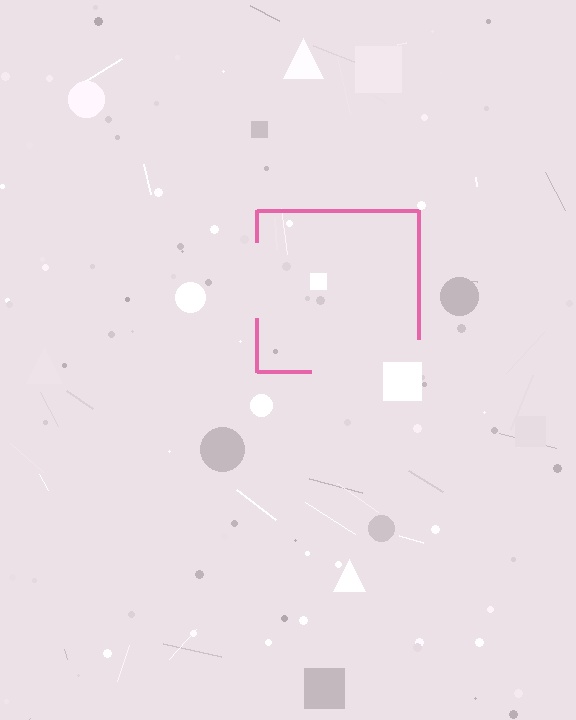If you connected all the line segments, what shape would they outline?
They would outline a square.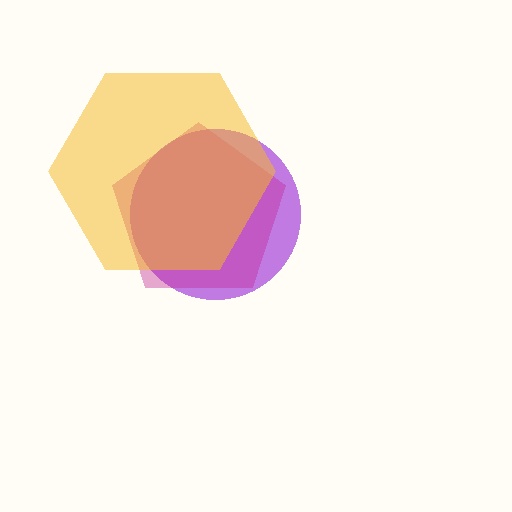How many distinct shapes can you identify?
There are 3 distinct shapes: a purple circle, a magenta pentagon, a yellow hexagon.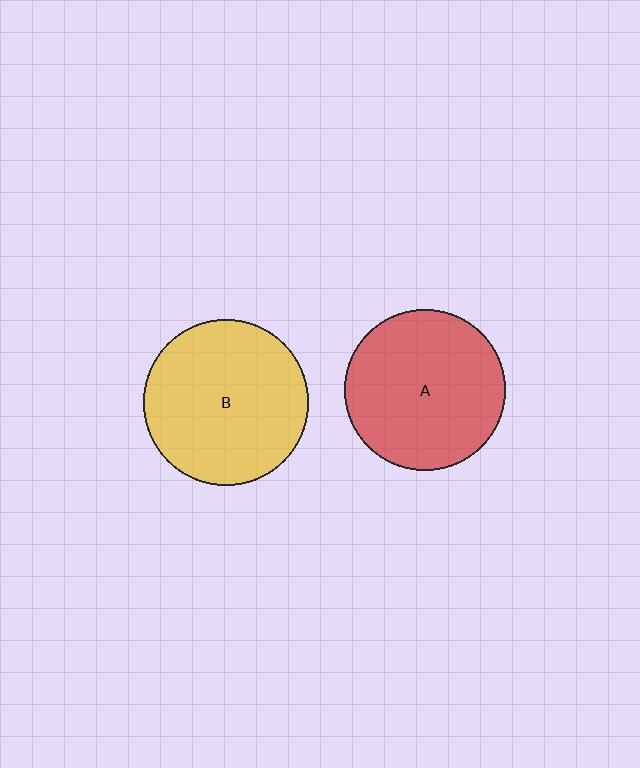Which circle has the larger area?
Circle B (yellow).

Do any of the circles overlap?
No, none of the circles overlap.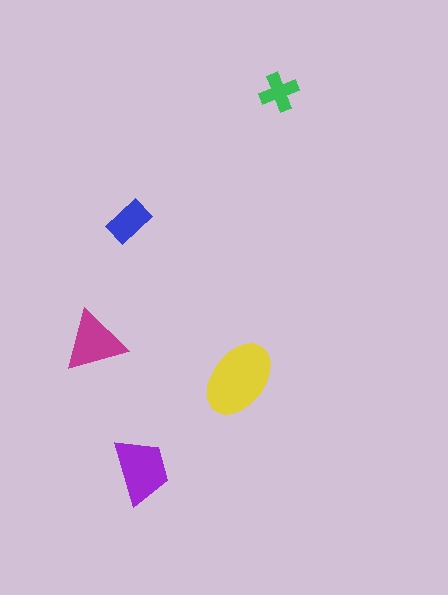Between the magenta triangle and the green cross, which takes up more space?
The magenta triangle.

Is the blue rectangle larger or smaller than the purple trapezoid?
Smaller.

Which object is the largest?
The yellow ellipse.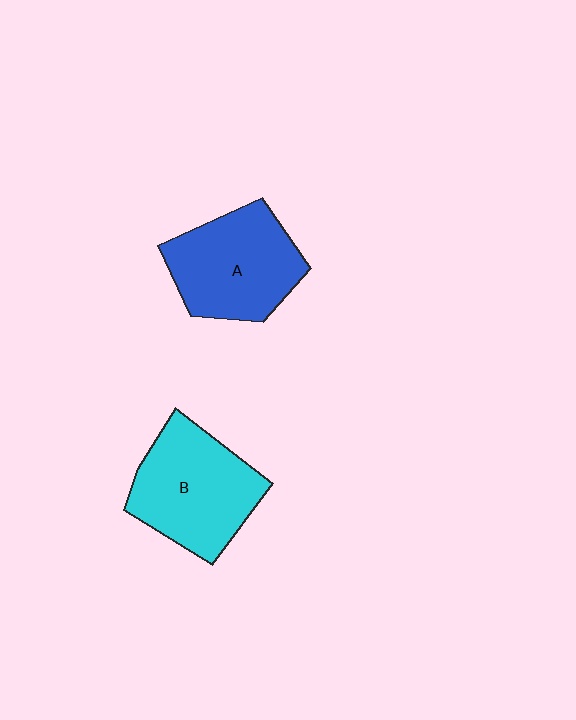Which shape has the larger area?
Shape B (cyan).